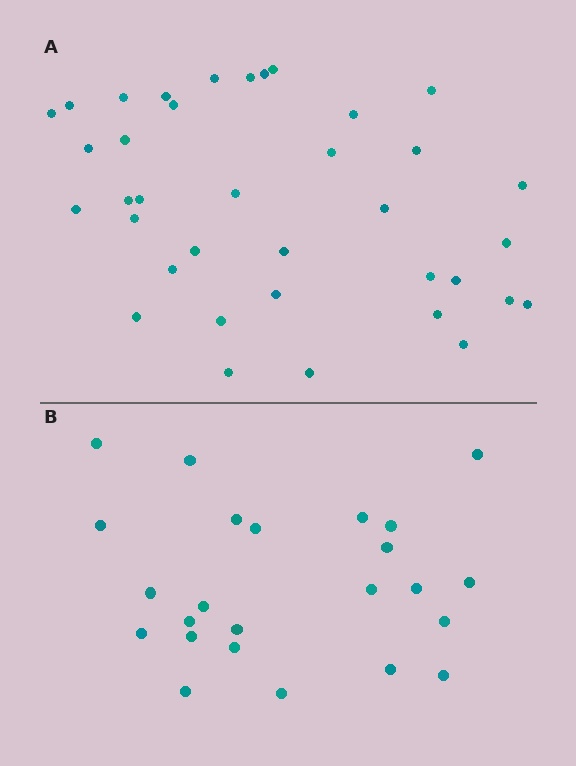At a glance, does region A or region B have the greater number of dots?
Region A (the top region) has more dots.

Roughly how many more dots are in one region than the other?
Region A has approximately 15 more dots than region B.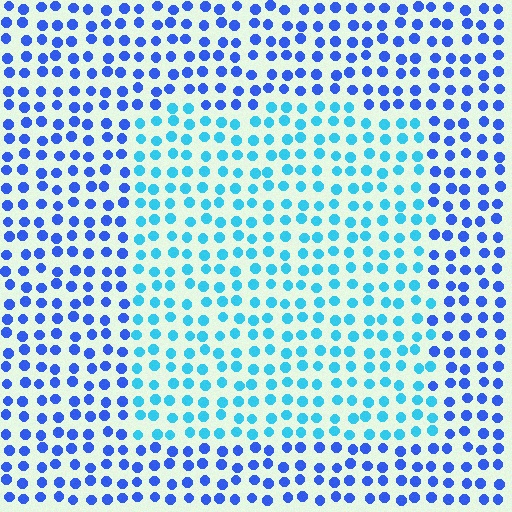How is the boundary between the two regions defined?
The boundary is defined purely by a slight shift in hue (about 36 degrees). Spacing, size, and orientation are identical on both sides.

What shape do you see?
I see a rectangle.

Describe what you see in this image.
The image is filled with small blue elements in a uniform arrangement. A rectangle-shaped region is visible where the elements are tinted to a slightly different hue, forming a subtle color boundary.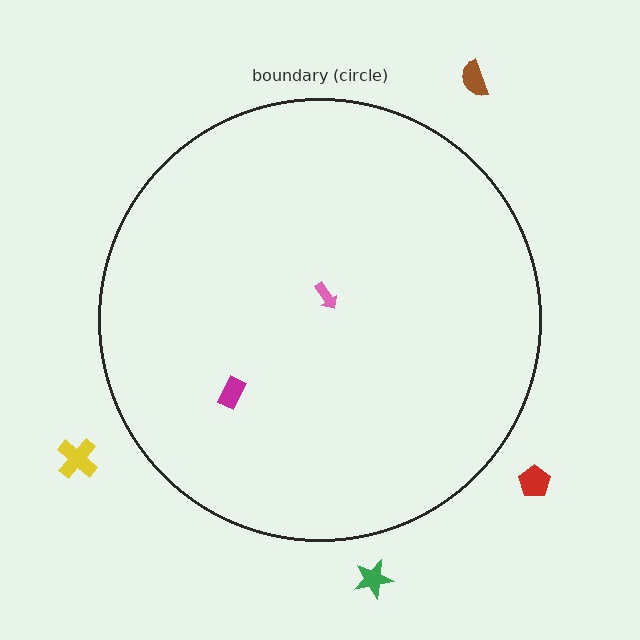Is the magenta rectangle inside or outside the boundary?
Inside.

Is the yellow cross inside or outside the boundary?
Outside.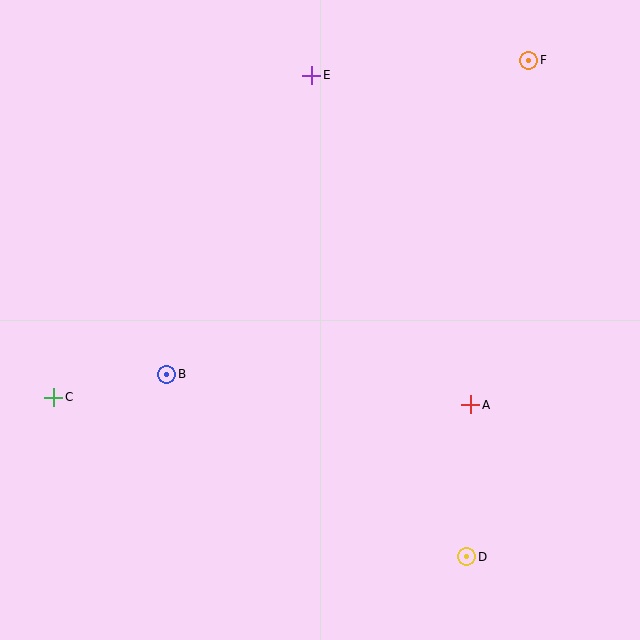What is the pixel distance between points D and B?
The distance between D and B is 351 pixels.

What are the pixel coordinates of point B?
Point B is at (167, 374).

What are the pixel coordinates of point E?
Point E is at (312, 75).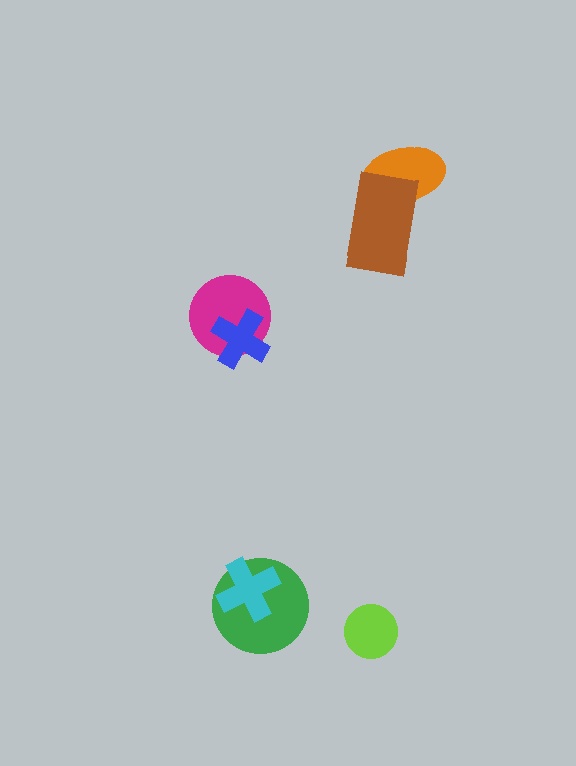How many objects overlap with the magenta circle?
1 object overlaps with the magenta circle.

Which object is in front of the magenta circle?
The blue cross is in front of the magenta circle.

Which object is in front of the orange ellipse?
The brown rectangle is in front of the orange ellipse.